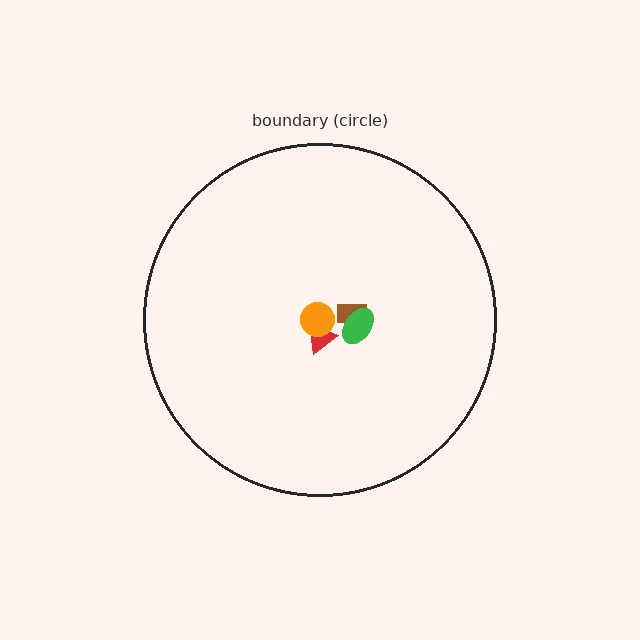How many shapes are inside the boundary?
4 inside, 0 outside.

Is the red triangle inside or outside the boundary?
Inside.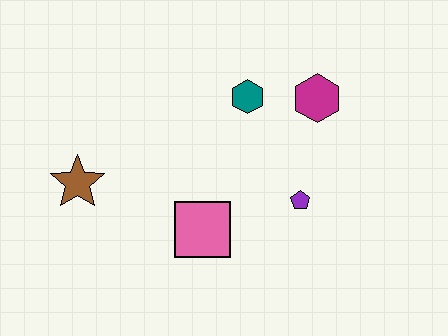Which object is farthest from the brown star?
The magenta hexagon is farthest from the brown star.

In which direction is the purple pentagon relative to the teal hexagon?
The purple pentagon is below the teal hexagon.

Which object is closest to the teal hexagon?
The magenta hexagon is closest to the teal hexagon.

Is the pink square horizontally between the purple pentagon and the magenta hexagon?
No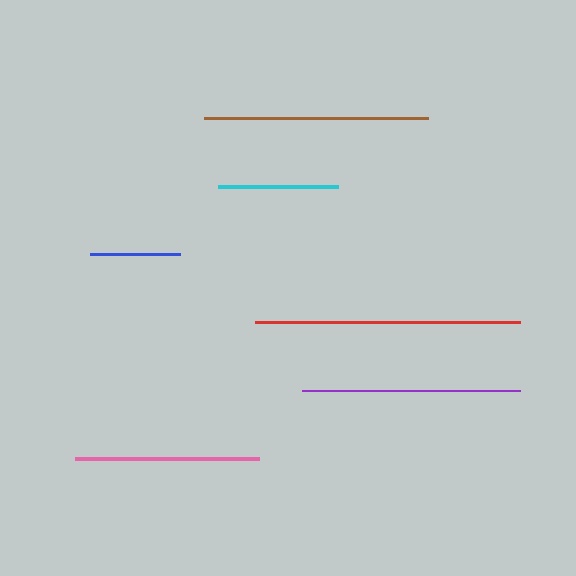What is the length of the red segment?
The red segment is approximately 265 pixels long.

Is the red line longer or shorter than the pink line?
The red line is longer than the pink line.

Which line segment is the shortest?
The blue line is the shortest at approximately 90 pixels.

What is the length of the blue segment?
The blue segment is approximately 90 pixels long.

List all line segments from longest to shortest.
From longest to shortest: red, brown, purple, pink, cyan, blue.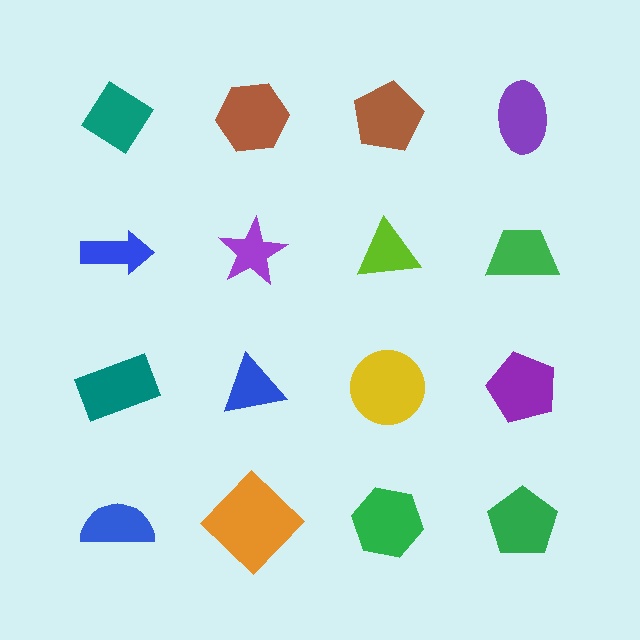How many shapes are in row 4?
4 shapes.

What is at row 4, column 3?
A green hexagon.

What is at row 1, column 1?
A teal diamond.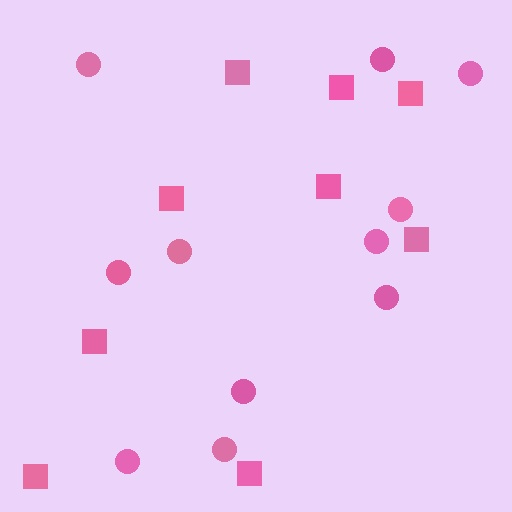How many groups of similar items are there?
There are 2 groups: one group of squares (9) and one group of circles (11).